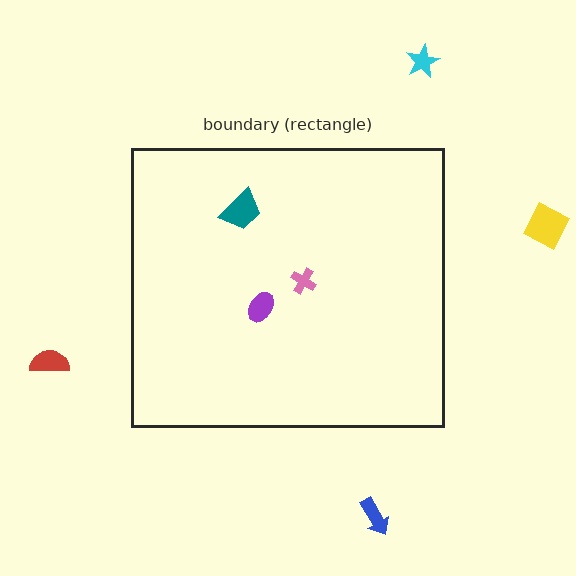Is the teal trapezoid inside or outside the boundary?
Inside.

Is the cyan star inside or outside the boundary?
Outside.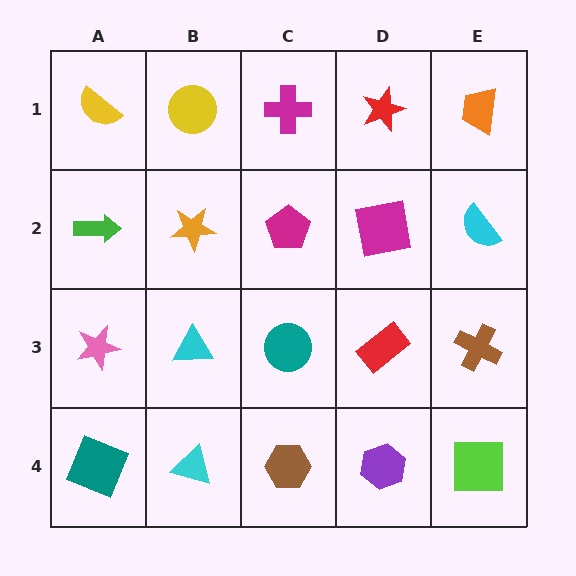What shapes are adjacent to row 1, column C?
A magenta pentagon (row 2, column C), a yellow circle (row 1, column B), a red star (row 1, column D).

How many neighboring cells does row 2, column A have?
3.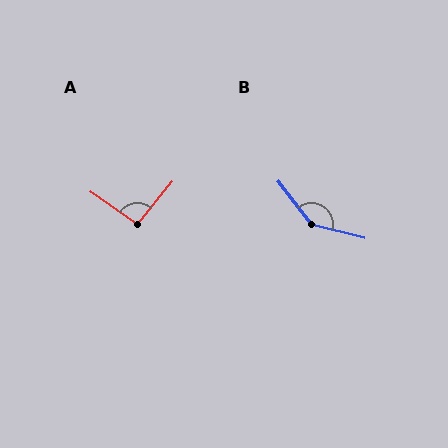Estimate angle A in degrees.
Approximately 95 degrees.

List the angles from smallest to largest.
A (95°), B (143°).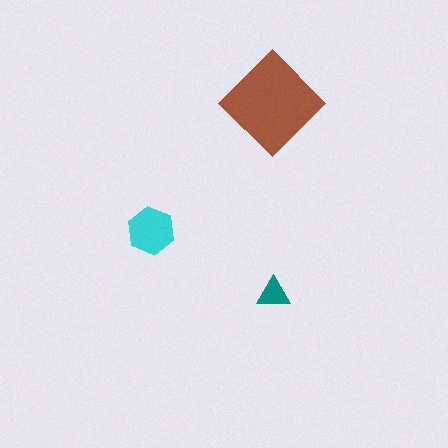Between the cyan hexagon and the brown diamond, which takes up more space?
The brown diamond.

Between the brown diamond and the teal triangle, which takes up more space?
The brown diamond.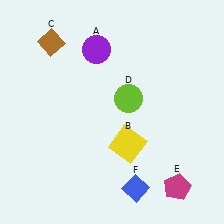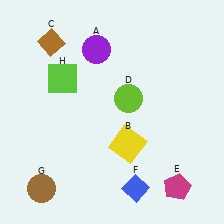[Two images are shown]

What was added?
A brown circle (G), a lime square (H) were added in Image 2.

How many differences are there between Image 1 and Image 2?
There are 2 differences between the two images.